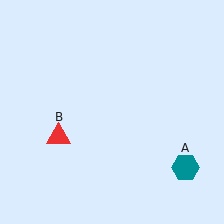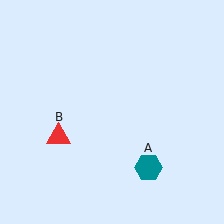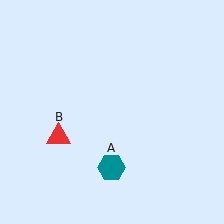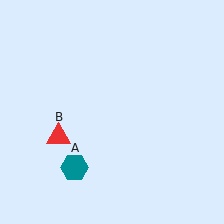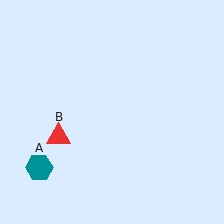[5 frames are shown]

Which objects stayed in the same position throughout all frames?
Red triangle (object B) remained stationary.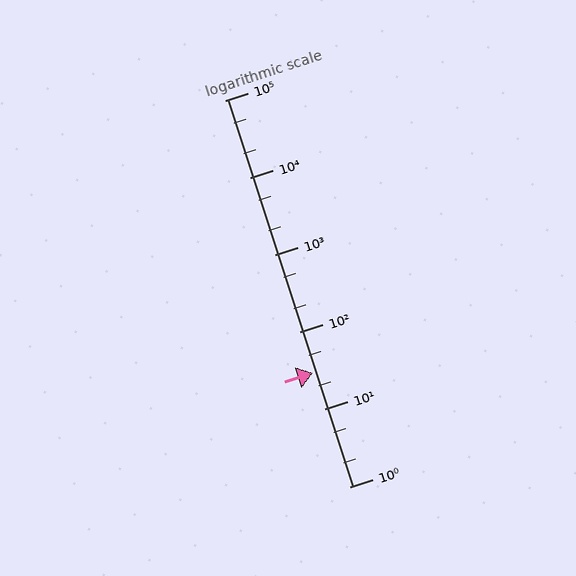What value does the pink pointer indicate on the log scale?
The pointer indicates approximately 30.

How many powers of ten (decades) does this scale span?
The scale spans 5 decades, from 1 to 100000.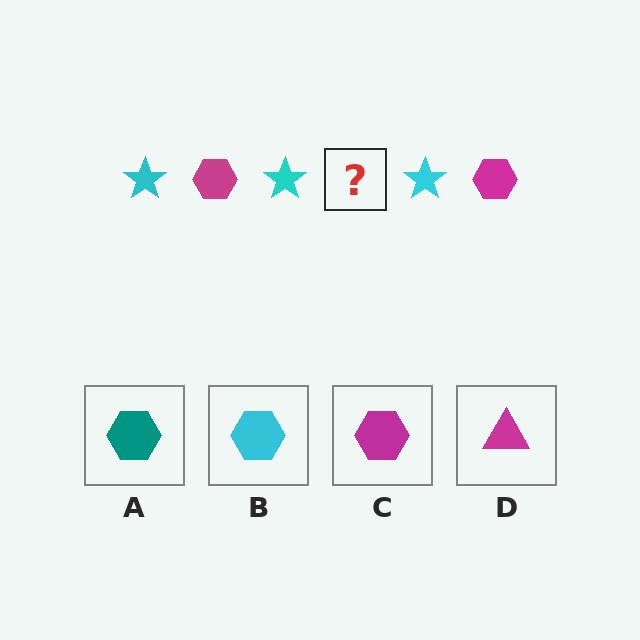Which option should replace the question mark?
Option C.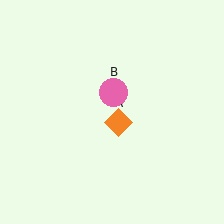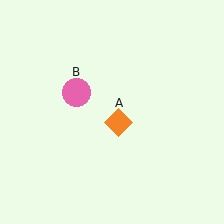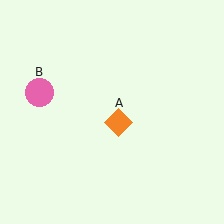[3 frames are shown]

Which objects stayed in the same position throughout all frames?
Orange diamond (object A) remained stationary.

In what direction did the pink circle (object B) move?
The pink circle (object B) moved left.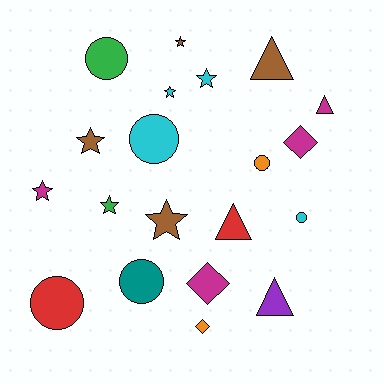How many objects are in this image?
There are 20 objects.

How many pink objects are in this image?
There are no pink objects.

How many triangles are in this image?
There are 4 triangles.